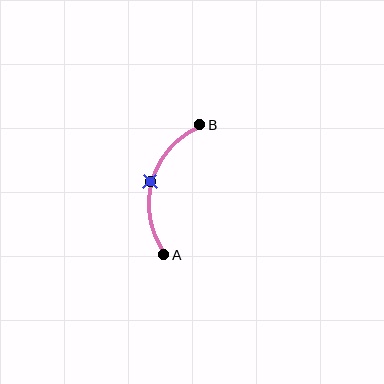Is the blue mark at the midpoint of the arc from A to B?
Yes. The blue mark lies on the arc at equal arc-length from both A and B — it is the arc midpoint.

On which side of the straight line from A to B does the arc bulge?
The arc bulges to the left of the straight line connecting A and B.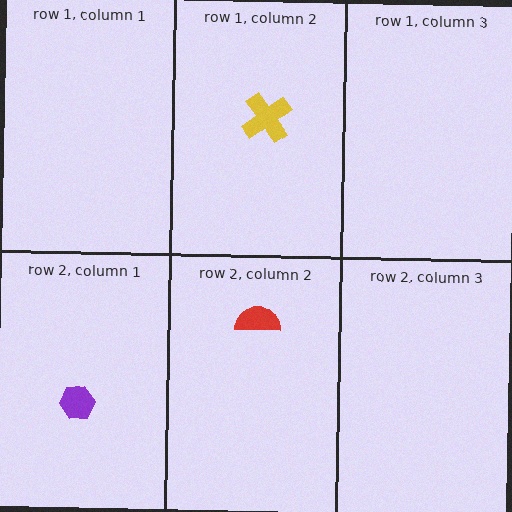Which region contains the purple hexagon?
The row 2, column 1 region.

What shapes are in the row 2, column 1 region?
The purple hexagon.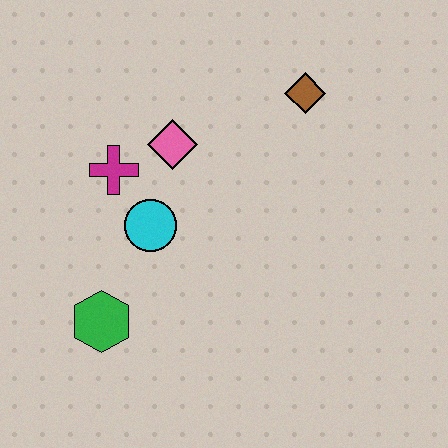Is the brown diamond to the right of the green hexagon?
Yes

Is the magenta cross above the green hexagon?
Yes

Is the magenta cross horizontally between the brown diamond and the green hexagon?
Yes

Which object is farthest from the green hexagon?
The brown diamond is farthest from the green hexagon.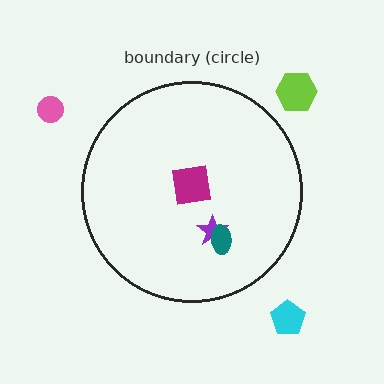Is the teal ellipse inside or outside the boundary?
Inside.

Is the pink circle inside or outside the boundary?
Outside.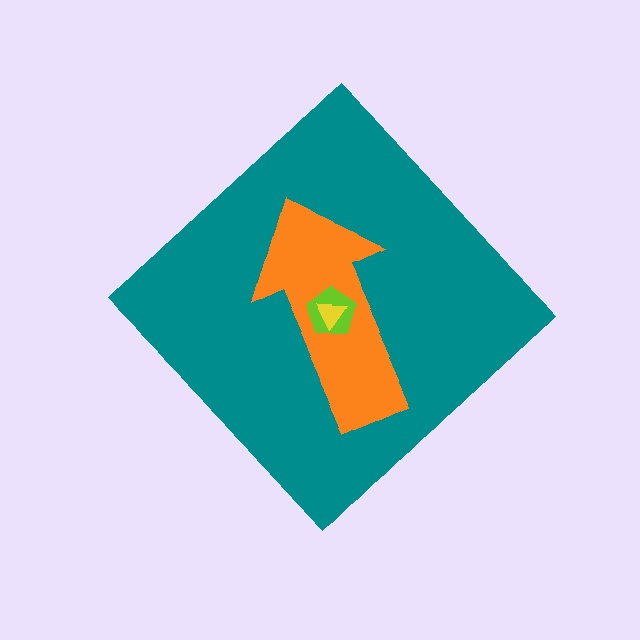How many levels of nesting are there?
4.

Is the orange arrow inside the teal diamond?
Yes.